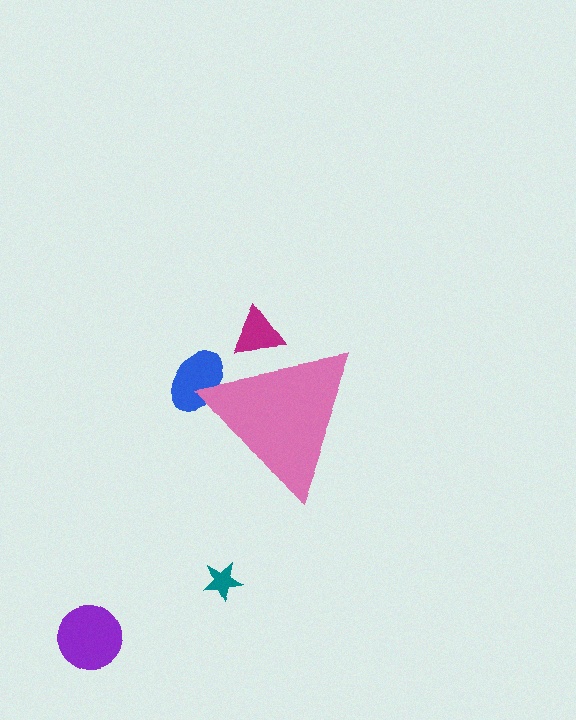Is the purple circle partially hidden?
No, the purple circle is fully visible.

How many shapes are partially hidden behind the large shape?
2 shapes are partially hidden.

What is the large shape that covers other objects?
A pink triangle.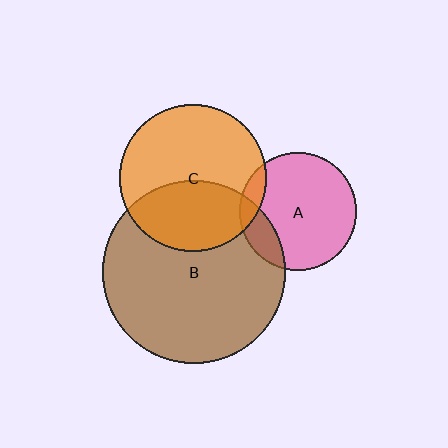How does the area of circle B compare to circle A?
Approximately 2.4 times.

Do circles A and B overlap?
Yes.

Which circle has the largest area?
Circle B (brown).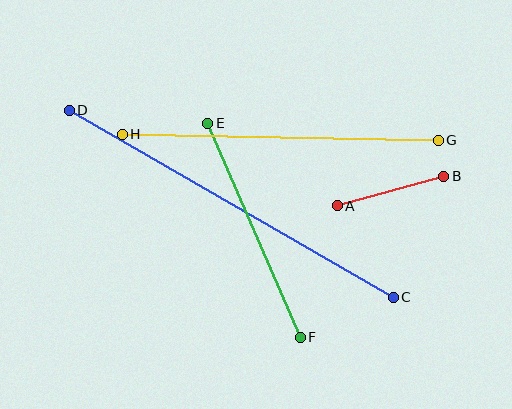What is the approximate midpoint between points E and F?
The midpoint is at approximately (254, 230) pixels.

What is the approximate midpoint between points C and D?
The midpoint is at approximately (231, 204) pixels.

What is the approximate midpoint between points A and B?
The midpoint is at approximately (390, 191) pixels.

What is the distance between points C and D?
The distance is approximately 374 pixels.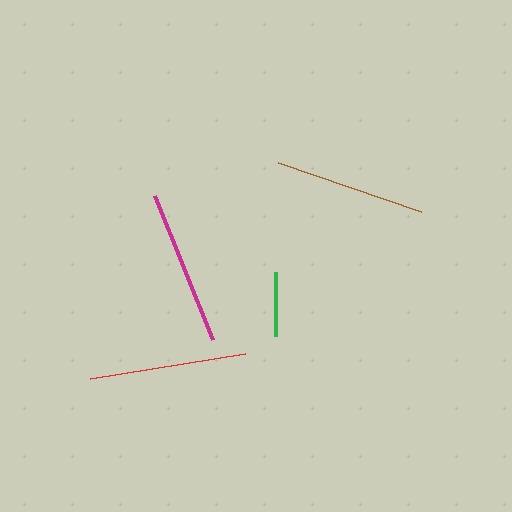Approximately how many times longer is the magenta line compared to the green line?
The magenta line is approximately 2.4 times the length of the green line.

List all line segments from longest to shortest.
From longest to shortest: red, magenta, brown, green.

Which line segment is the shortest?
The green line is the shortest at approximately 64 pixels.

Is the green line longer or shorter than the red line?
The red line is longer than the green line.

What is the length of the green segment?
The green segment is approximately 64 pixels long.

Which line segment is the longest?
The red line is the longest at approximately 158 pixels.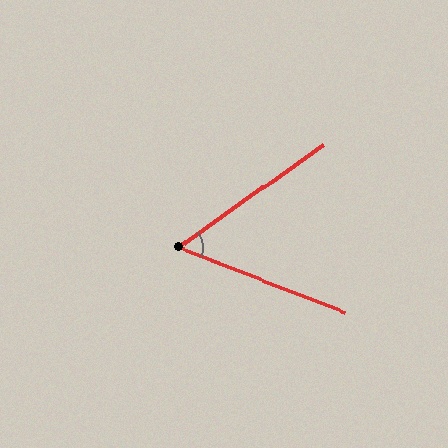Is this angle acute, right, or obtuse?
It is acute.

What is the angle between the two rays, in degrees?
Approximately 56 degrees.